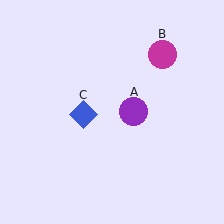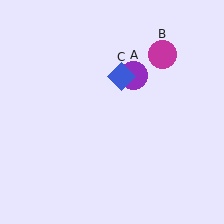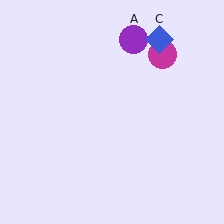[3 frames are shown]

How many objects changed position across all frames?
2 objects changed position: purple circle (object A), blue diamond (object C).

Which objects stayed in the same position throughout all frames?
Magenta circle (object B) remained stationary.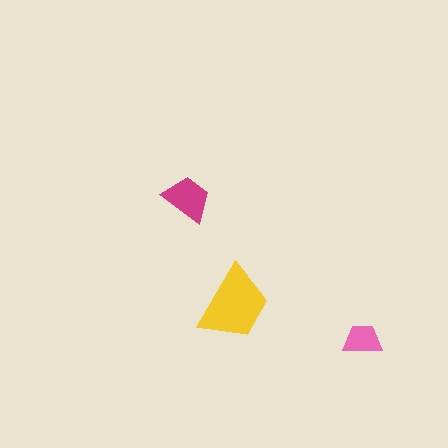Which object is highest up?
The magenta trapezoid is topmost.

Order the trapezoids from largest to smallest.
the yellow one, the magenta one, the pink one.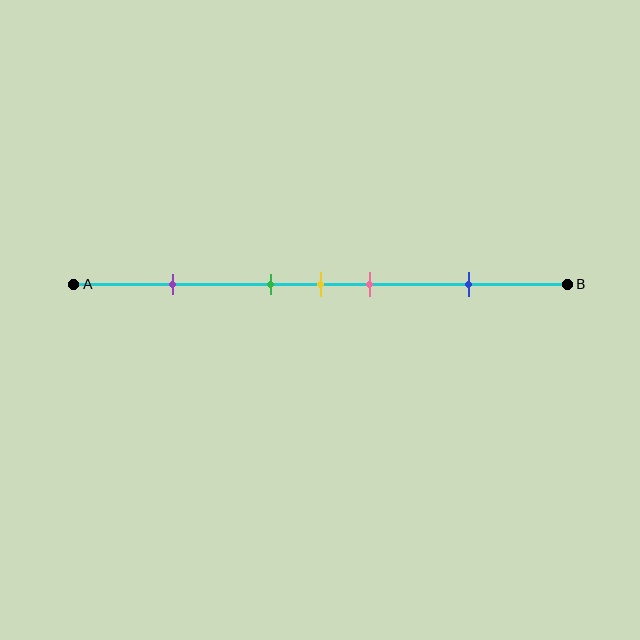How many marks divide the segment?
There are 5 marks dividing the segment.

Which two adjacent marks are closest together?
The green and yellow marks are the closest adjacent pair.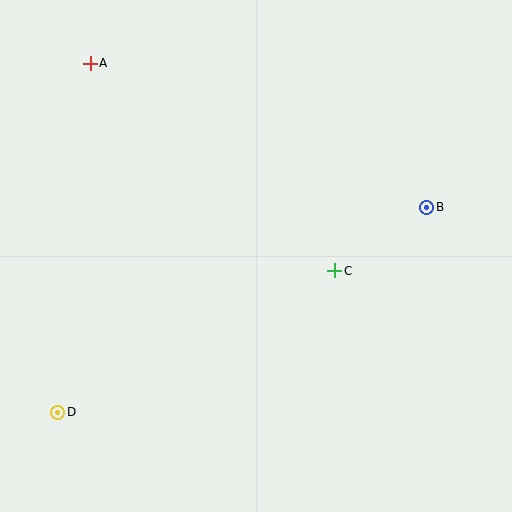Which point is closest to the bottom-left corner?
Point D is closest to the bottom-left corner.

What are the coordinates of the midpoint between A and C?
The midpoint between A and C is at (212, 167).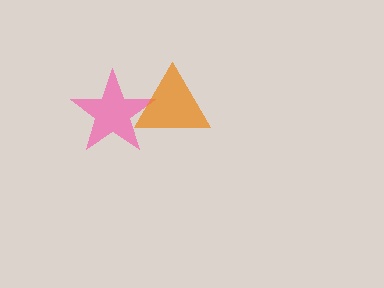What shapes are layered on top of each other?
The layered shapes are: a pink star, an orange triangle.